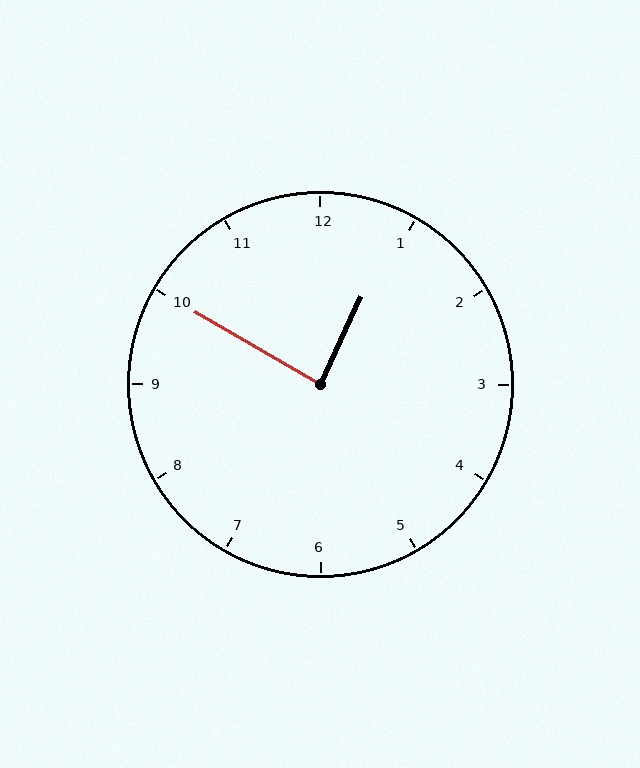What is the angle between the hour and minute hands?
Approximately 85 degrees.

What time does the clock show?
12:50.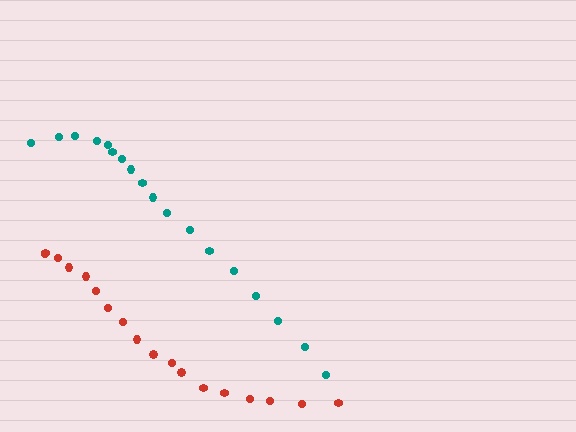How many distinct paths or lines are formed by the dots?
There are 2 distinct paths.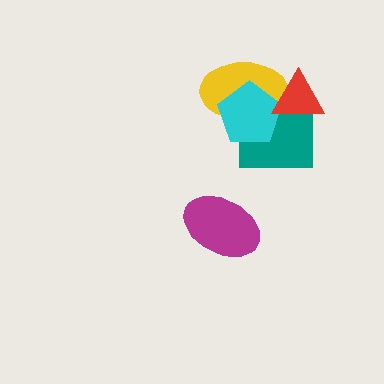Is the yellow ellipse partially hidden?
Yes, it is partially covered by another shape.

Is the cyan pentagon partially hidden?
Yes, it is partially covered by another shape.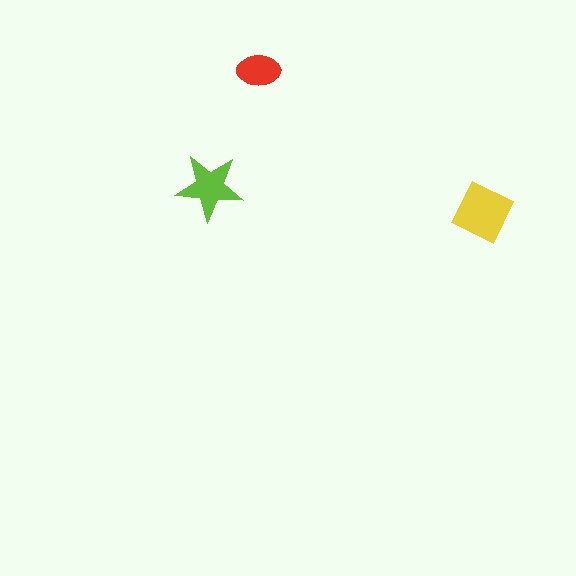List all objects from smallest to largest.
The red ellipse, the lime star, the yellow diamond.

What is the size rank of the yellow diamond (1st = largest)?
1st.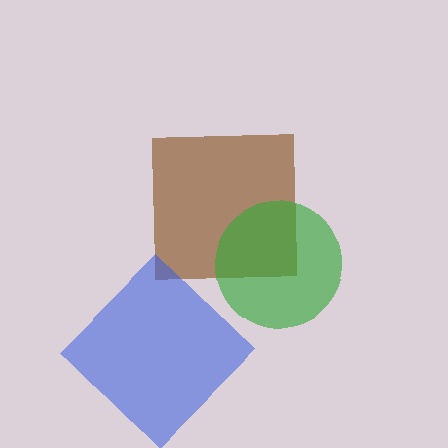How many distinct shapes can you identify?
There are 3 distinct shapes: a brown square, a green circle, a blue diamond.